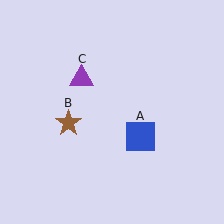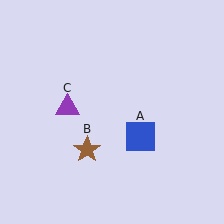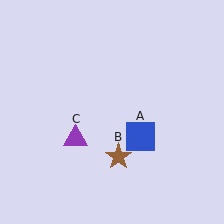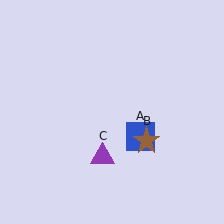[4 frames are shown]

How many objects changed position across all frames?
2 objects changed position: brown star (object B), purple triangle (object C).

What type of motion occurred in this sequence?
The brown star (object B), purple triangle (object C) rotated counterclockwise around the center of the scene.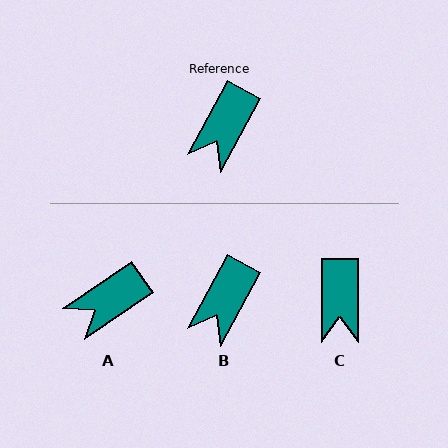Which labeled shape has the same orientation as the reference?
B.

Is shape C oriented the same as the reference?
No, it is off by about 28 degrees.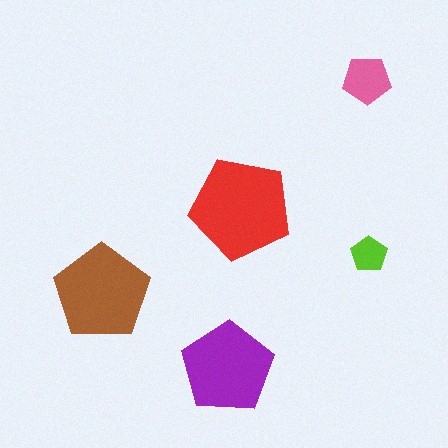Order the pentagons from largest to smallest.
the red one, the brown one, the purple one, the pink one, the lime one.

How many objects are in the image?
There are 5 objects in the image.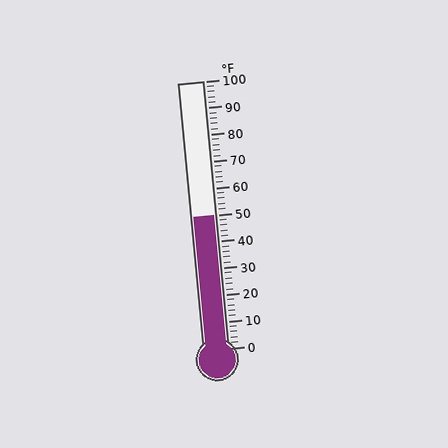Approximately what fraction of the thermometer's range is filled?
The thermometer is filled to approximately 50% of its range.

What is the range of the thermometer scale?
The thermometer scale ranges from 0°F to 100°F.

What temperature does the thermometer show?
The thermometer shows approximately 50°F.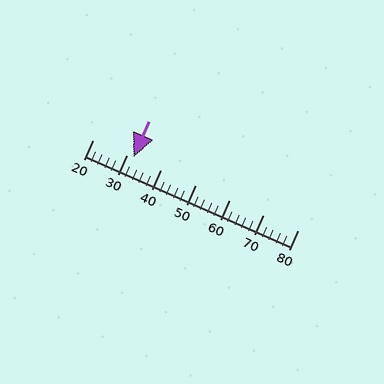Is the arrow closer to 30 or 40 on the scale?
The arrow is closer to 30.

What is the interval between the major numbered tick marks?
The major tick marks are spaced 10 units apart.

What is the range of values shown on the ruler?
The ruler shows values from 20 to 80.